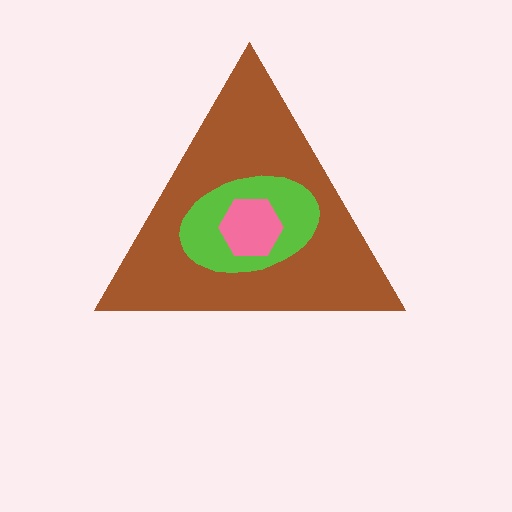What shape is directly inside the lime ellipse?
The pink hexagon.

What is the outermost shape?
The brown triangle.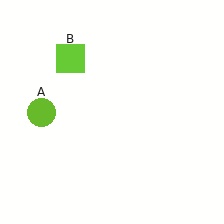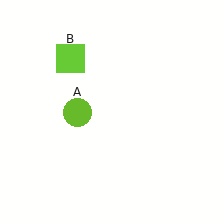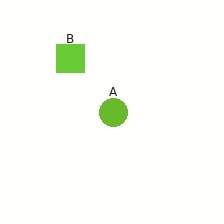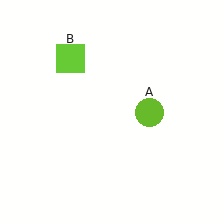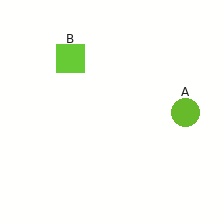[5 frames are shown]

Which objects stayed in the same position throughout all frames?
Lime square (object B) remained stationary.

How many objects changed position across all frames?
1 object changed position: lime circle (object A).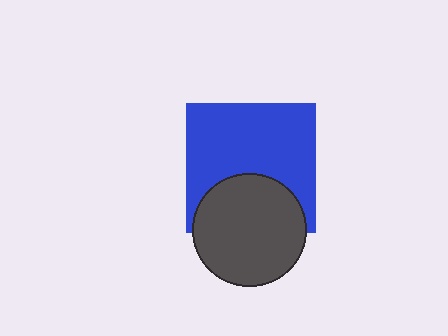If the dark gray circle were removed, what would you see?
You would see the complete blue square.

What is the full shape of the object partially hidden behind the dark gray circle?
The partially hidden object is a blue square.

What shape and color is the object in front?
The object in front is a dark gray circle.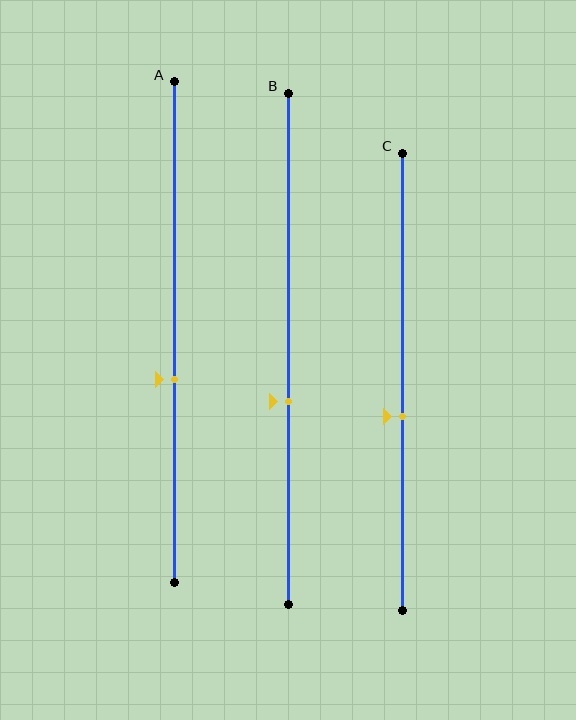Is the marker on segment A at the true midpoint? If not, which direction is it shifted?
No, the marker on segment A is shifted downward by about 9% of the segment length.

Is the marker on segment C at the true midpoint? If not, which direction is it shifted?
No, the marker on segment C is shifted downward by about 8% of the segment length.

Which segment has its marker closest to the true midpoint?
Segment C has its marker closest to the true midpoint.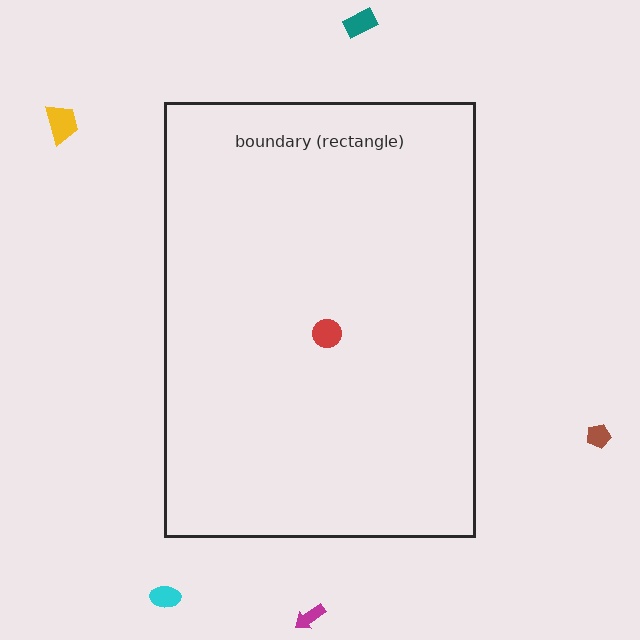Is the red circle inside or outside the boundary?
Inside.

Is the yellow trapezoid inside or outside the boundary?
Outside.